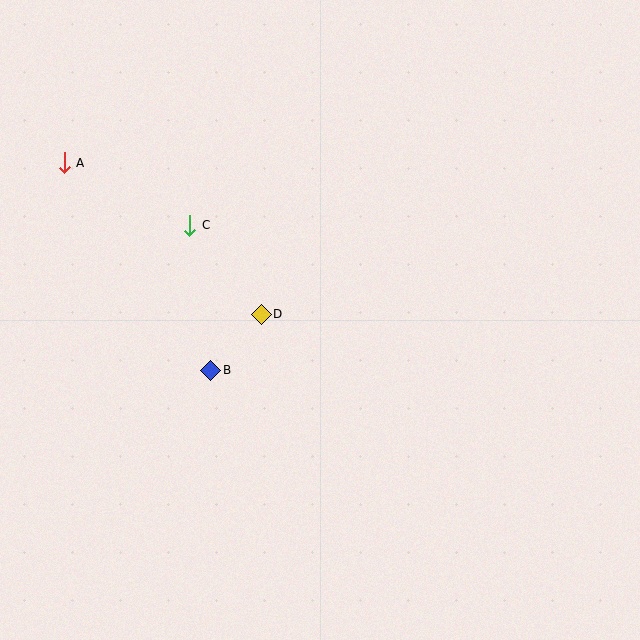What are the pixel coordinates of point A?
Point A is at (64, 163).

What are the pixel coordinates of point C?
Point C is at (190, 225).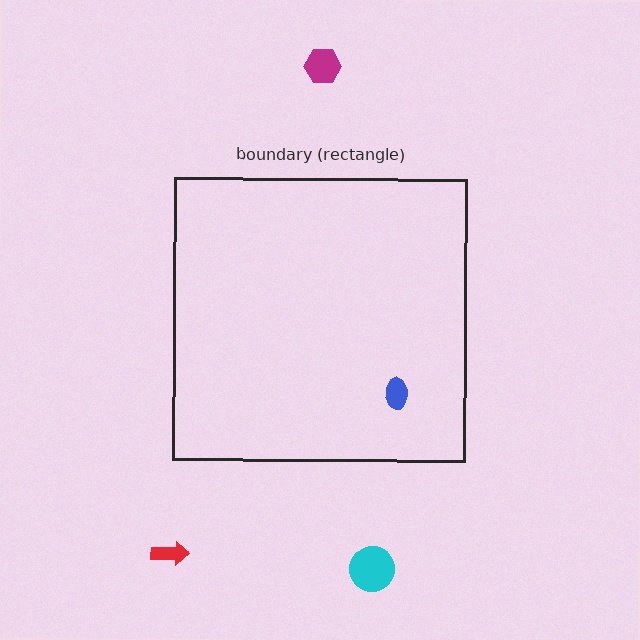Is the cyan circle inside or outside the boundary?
Outside.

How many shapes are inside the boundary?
1 inside, 3 outside.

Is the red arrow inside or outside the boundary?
Outside.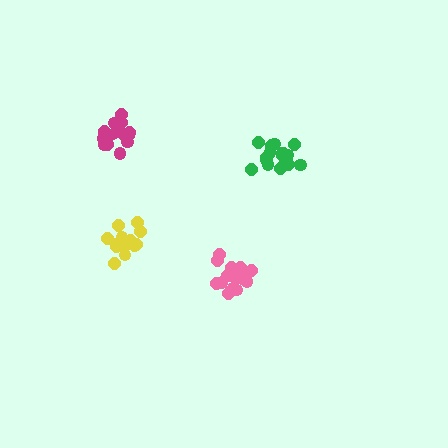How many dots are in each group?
Group 1: 18 dots, Group 2: 14 dots, Group 3: 20 dots, Group 4: 15 dots (67 total).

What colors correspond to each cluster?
The clusters are colored: green, yellow, pink, magenta.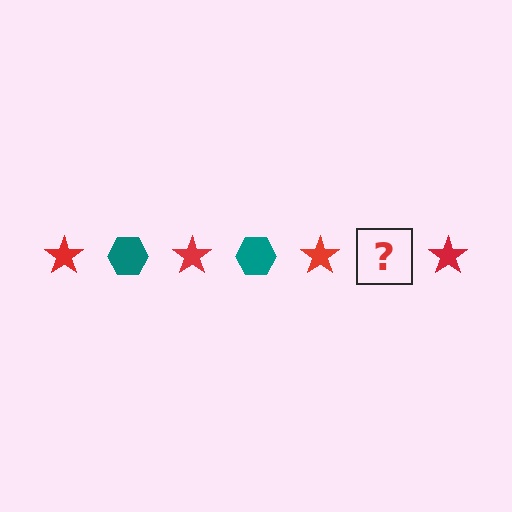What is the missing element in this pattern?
The missing element is a teal hexagon.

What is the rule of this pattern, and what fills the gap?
The rule is that the pattern alternates between red star and teal hexagon. The gap should be filled with a teal hexagon.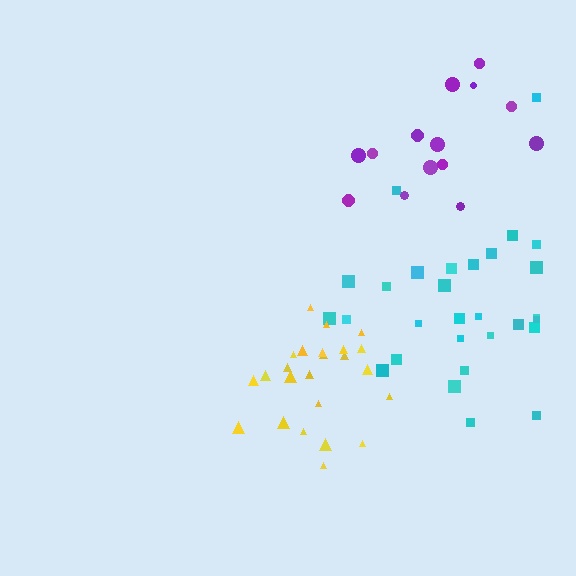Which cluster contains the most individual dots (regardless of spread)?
Cyan (29).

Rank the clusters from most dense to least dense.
yellow, cyan, purple.